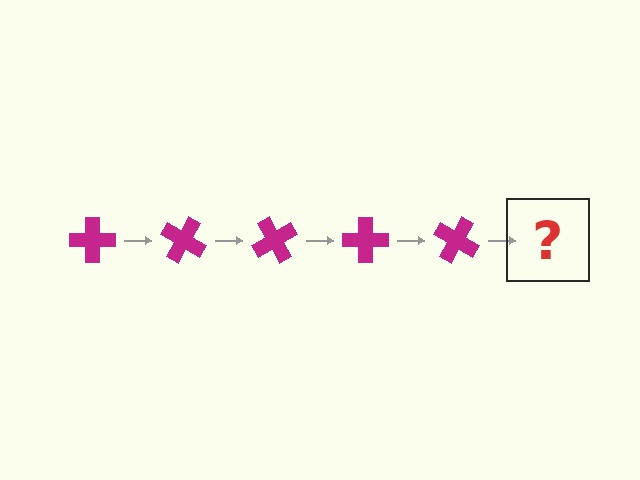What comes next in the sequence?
The next element should be a magenta cross rotated 150 degrees.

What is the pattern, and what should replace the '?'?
The pattern is that the cross rotates 30 degrees each step. The '?' should be a magenta cross rotated 150 degrees.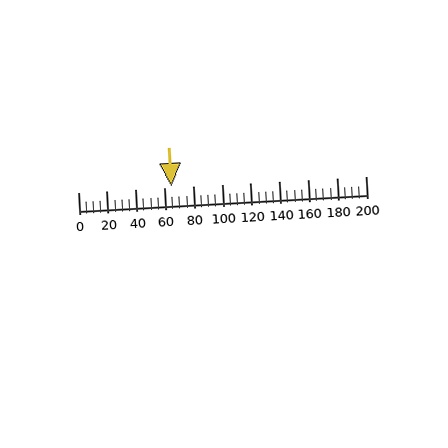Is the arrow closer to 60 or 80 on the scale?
The arrow is closer to 60.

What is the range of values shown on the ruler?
The ruler shows values from 0 to 200.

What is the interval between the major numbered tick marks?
The major tick marks are spaced 20 units apart.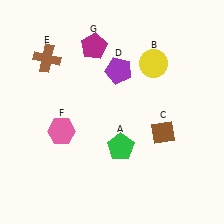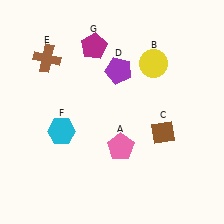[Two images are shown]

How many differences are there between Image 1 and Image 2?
There are 2 differences between the two images.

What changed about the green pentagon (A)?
In Image 1, A is green. In Image 2, it changed to pink.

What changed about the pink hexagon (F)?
In Image 1, F is pink. In Image 2, it changed to cyan.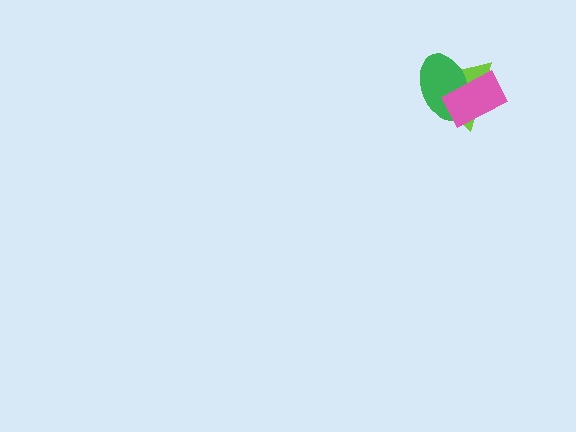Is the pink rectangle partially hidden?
No, no other shape covers it.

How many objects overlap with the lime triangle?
2 objects overlap with the lime triangle.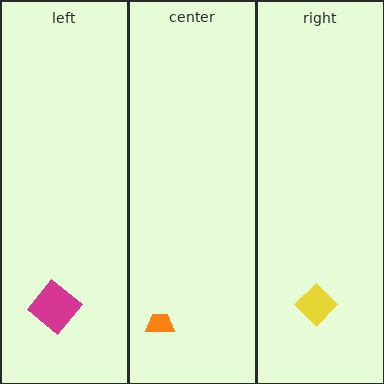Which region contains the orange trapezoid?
The center region.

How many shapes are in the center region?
1.